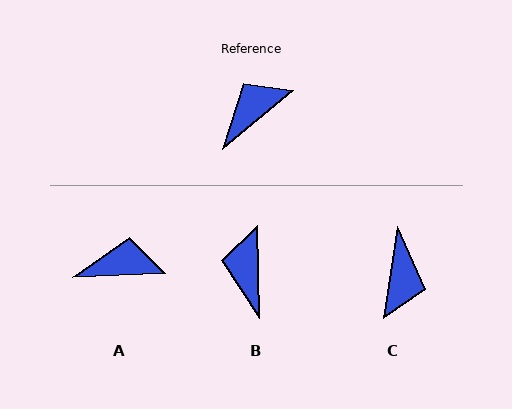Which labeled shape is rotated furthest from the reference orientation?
C, about 138 degrees away.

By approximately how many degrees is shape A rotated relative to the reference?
Approximately 37 degrees clockwise.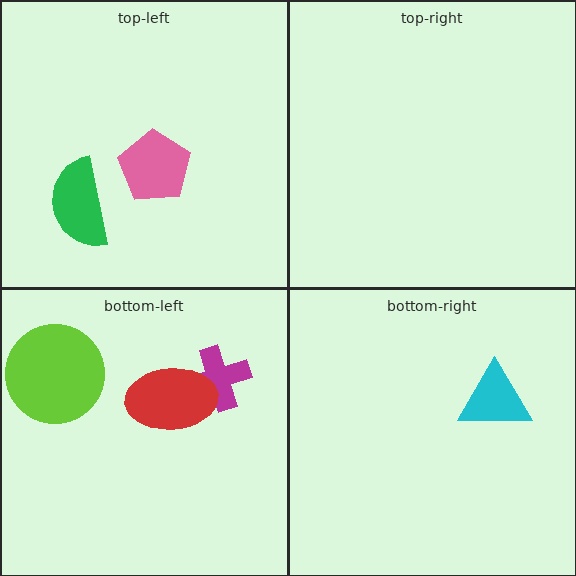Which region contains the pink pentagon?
The top-left region.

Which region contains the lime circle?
The bottom-left region.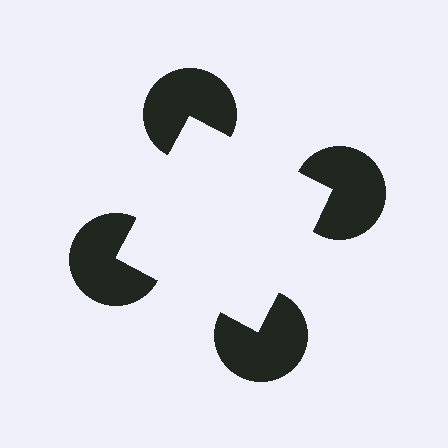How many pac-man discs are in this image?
There are 4 — one at each vertex of the illusory square.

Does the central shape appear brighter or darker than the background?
It typically appears slightly brighter than the background, even though no actual brightness change is drawn.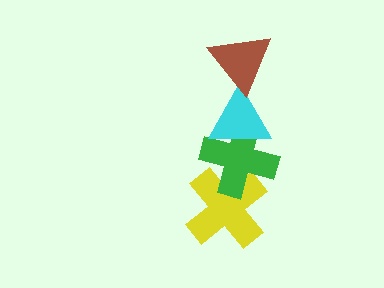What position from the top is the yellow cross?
The yellow cross is 4th from the top.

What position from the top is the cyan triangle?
The cyan triangle is 2nd from the top.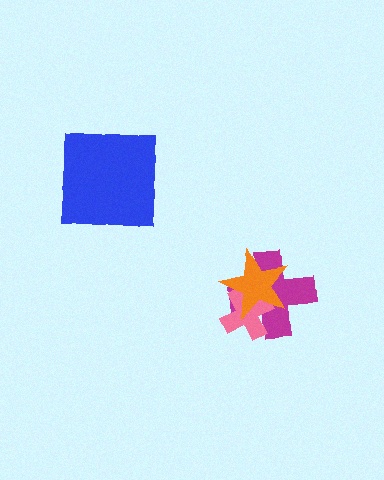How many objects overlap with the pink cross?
2 objects overlap with the pink cross.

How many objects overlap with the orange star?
2 objects overlap with the orange star.